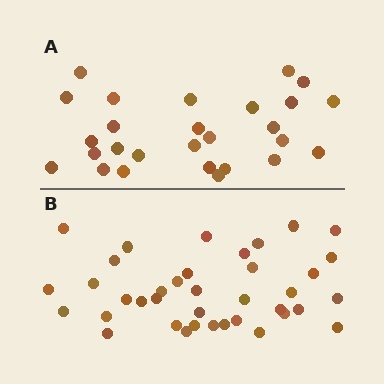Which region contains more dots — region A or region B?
Region B (the bottom region) has more dots.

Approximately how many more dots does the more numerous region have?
Region B has roughly 12 or so more dots than region A.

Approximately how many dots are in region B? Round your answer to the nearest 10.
About 40 dots. (The exact count is 38, which rounds to 40.)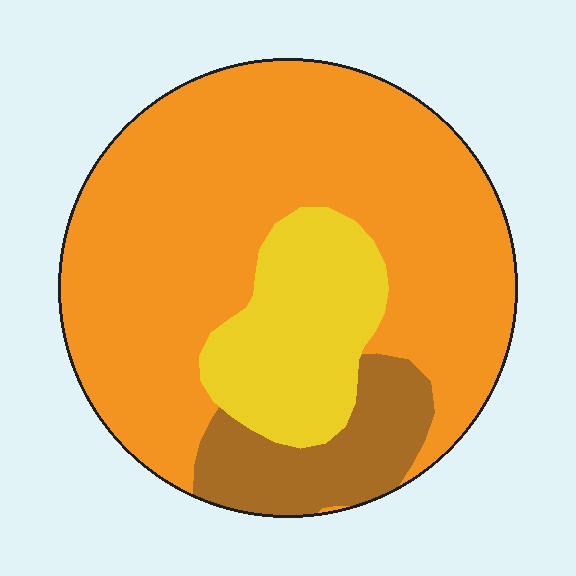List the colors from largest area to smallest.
From largest to smallest: orange, yellow, brown.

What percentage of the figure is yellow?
Yellow covers roughly 20% of the figure.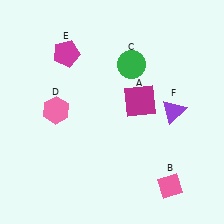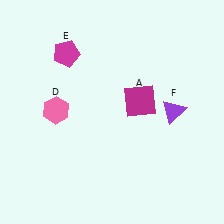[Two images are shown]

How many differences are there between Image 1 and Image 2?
There are 2 differences between the two images.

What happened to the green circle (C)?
The green circle (C) was removed in Image 2. It was in the top-right area of Image 1.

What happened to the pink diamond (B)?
The pink diamond (B) was removed in Image 2. It was in the bottom-right area of Image 1.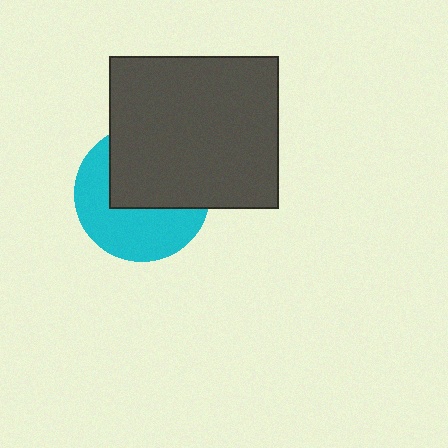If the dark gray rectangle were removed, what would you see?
You would see the complete cyan circle.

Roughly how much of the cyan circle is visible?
About half of it is visible (roughly 50%).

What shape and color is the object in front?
The object in front is a dark gray rectangle.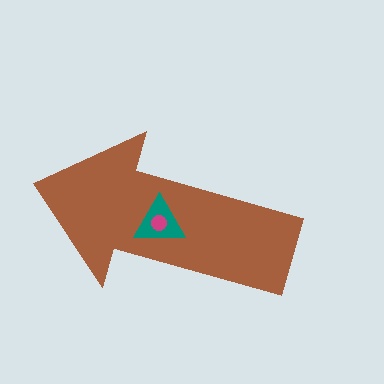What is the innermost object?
The magenta circle.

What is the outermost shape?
The brown arrow.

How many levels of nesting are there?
3.